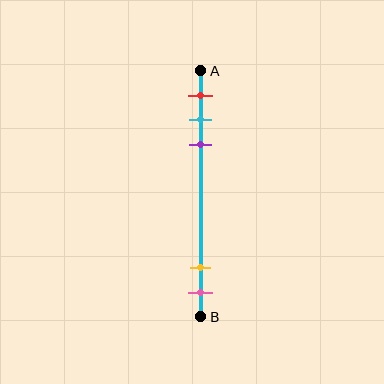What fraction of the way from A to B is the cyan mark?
The cyan mark is approximately 20% (0.2) of the way from A to B.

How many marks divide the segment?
There are 5 marks dividing the segment.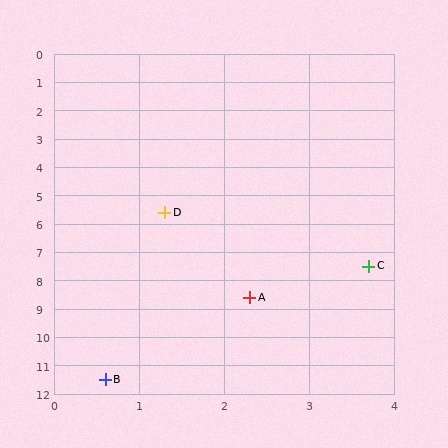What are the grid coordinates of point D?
Point D is at approximately (1.3, 5.6).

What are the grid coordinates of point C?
Point C is at approximately (3.7, 7.5).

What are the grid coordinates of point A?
Point A is at approximately (2.3, 8.6).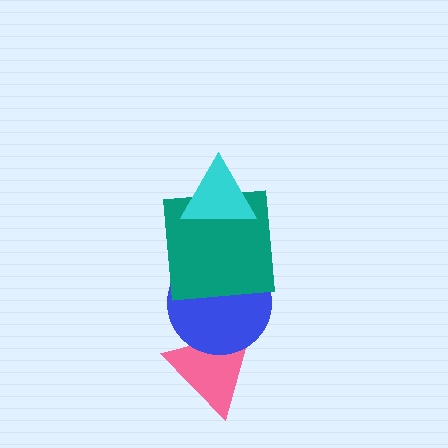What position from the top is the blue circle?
The blue circle is 3rd from the top.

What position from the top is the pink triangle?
The pink triangle is 4th from the top.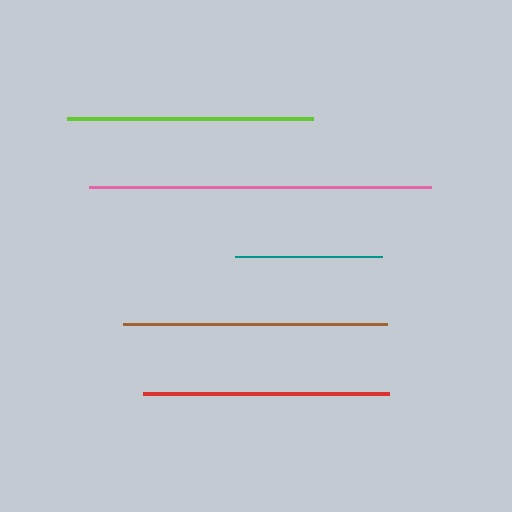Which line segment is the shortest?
The teal line is the shortest at approximately 148 pixels.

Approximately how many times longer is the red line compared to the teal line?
The red line is approximately 1.7 times the length of the teal line.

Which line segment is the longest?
The pink line is the longest at approximately 343 pixels.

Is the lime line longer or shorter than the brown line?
The brown line is longer than the lime line.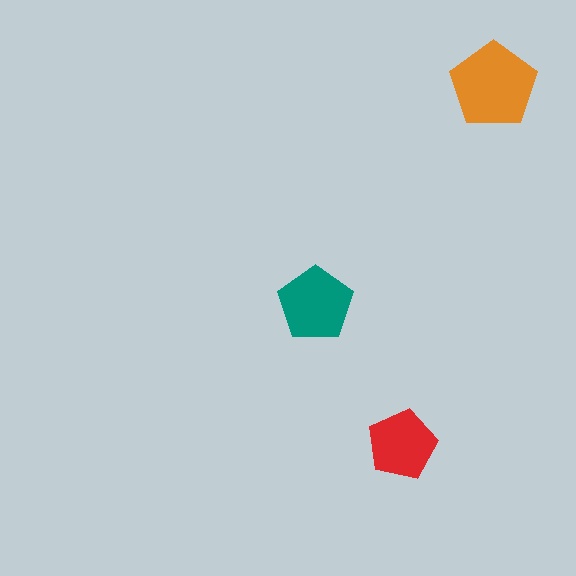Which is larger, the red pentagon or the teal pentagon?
The teal one.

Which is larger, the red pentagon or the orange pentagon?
The orange one.